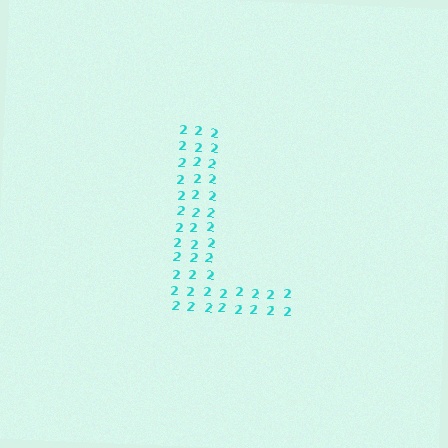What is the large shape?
The large shape is the letter L.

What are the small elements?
The small elements are digit 2's.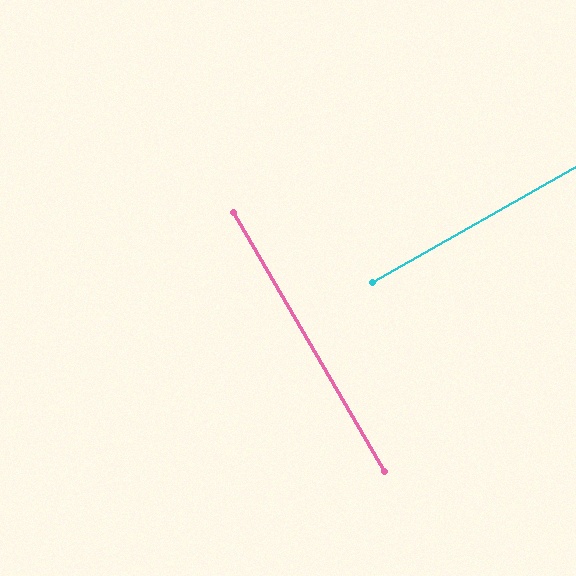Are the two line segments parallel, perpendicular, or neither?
Perpendicular — they meet at approximately 89°.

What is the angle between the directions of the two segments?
Approximately 89 degrees.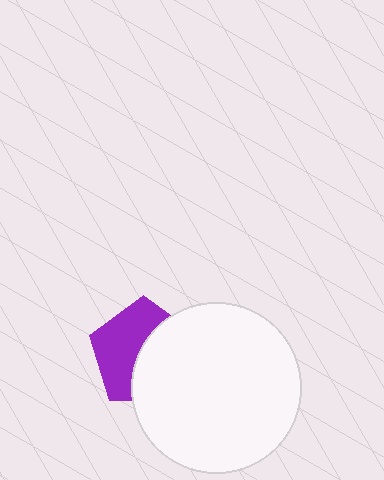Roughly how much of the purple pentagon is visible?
About half of it is visible (roughly 51%).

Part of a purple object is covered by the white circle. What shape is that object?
It is a pentagon.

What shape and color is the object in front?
The object in front is a white circle.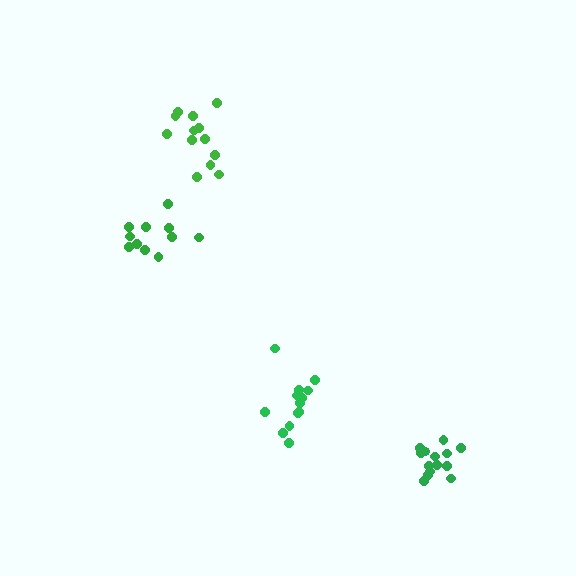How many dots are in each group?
Group 1: 13 dots, Group 2: 13 dots, Group 3: 11 dots, Group 4: 14 dots (51 total).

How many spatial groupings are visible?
There are 4 spatial groupings.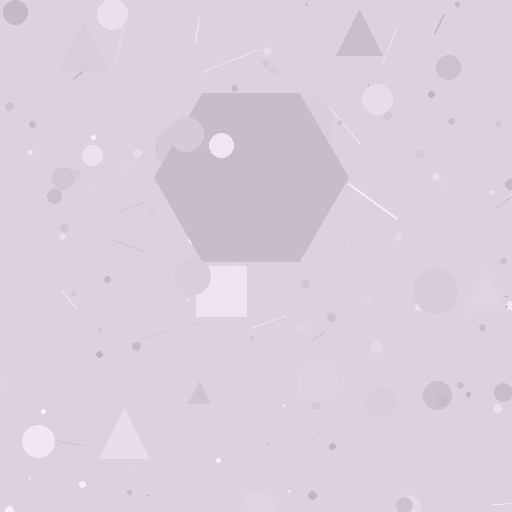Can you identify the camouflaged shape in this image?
The camouflaged shape is a hexagon.